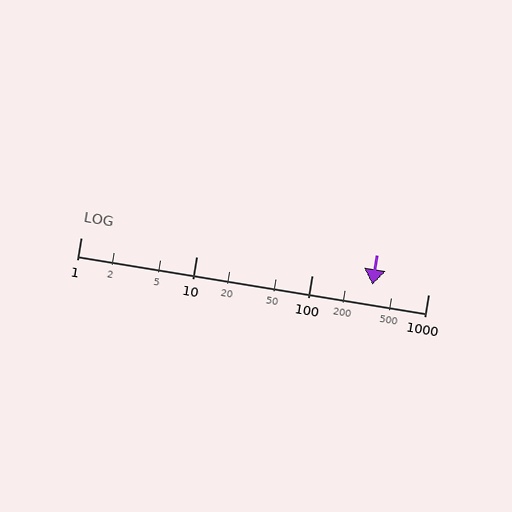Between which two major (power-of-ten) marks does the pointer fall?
The pointer is between 100 and 1000.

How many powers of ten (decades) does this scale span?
The scale spans 3 decades, from 1 to 1000.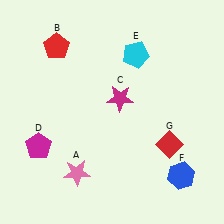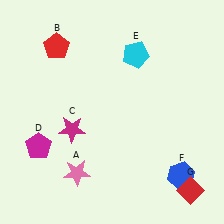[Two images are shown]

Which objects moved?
The objects that moved are: the magenta star (C), the red diamond (G).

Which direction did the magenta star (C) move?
The magenta star (C) moved left.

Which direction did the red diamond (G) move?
The red diamond (G) moved down.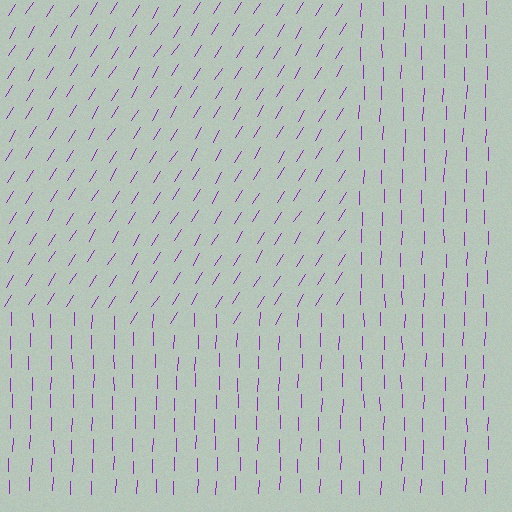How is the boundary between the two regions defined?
The boundary is defined purely by a change in line orientation (approximately 31 degrees difference). All lines are the same color and thickness.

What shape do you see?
I see a rectangle.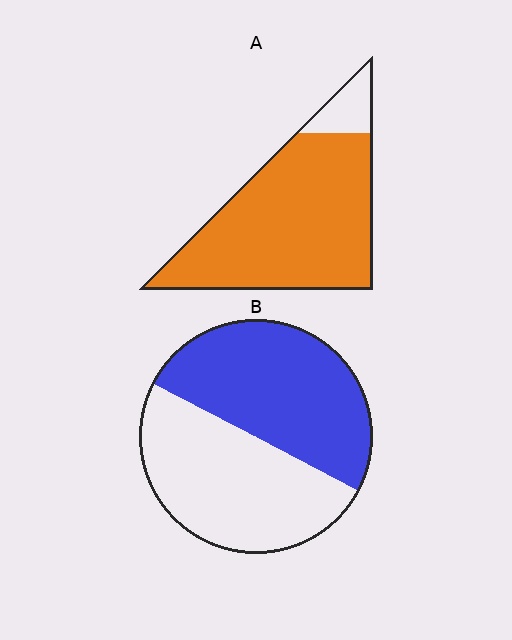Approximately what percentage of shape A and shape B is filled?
A is approximately 90% and B is approximately 50%.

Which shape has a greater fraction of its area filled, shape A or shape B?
Shape A.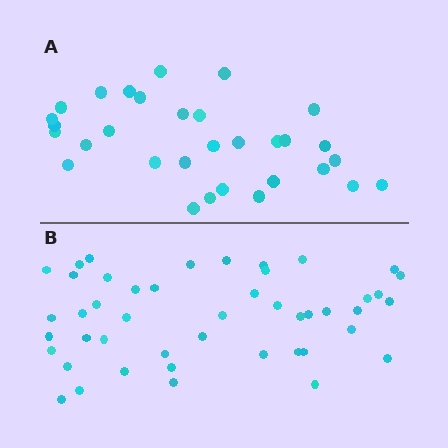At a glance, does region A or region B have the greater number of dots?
Region B (the bottom region) has more dots.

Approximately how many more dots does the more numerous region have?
Region B has approximately 15 more dots than region A.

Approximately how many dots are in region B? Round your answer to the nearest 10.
About 50 dots. (The exact count is 46, which rounds to 50.)